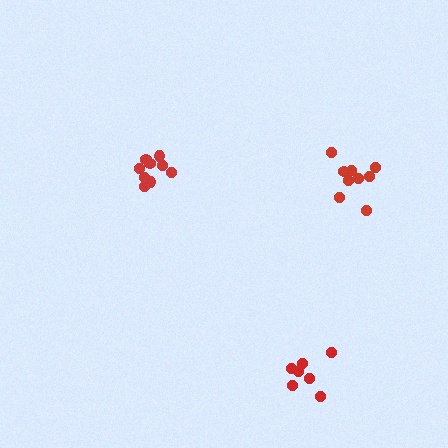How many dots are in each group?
Group 1: 9 dots, Group 2: 9 dots, Group 3: 7 dots (25 total).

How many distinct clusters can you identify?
There are 3 distinct clusters.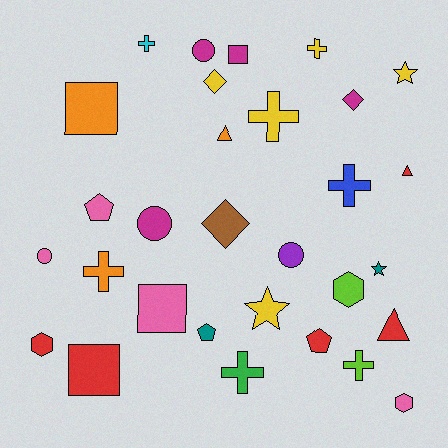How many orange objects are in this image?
There are 3 orange objects.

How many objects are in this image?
There are 30 objects.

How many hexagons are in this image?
There are 3 hexagons.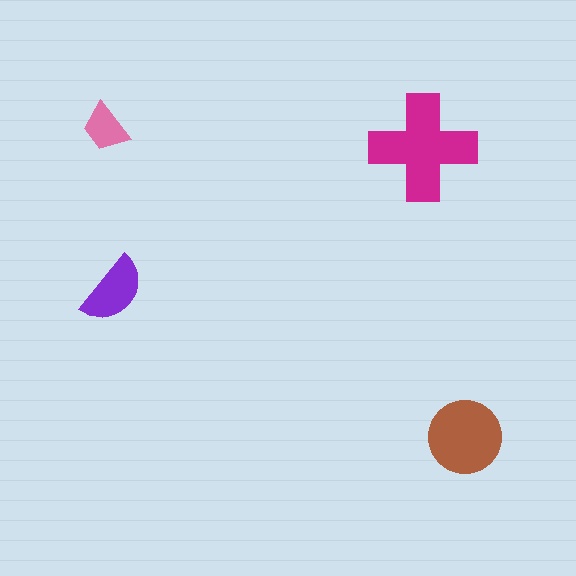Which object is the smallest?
The pink trapezoid.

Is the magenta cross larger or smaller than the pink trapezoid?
Larger.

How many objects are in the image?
There are 4 objects in the image.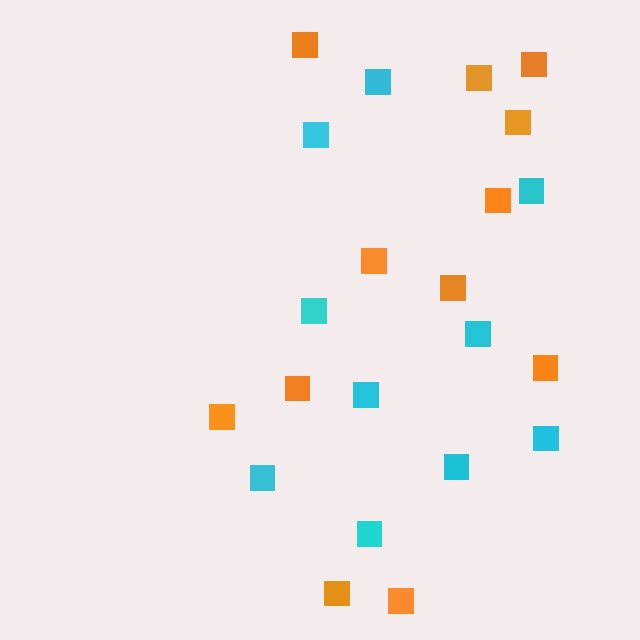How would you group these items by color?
There are 2 groups: one group of cyan squares (10) and one group of orange squares (12).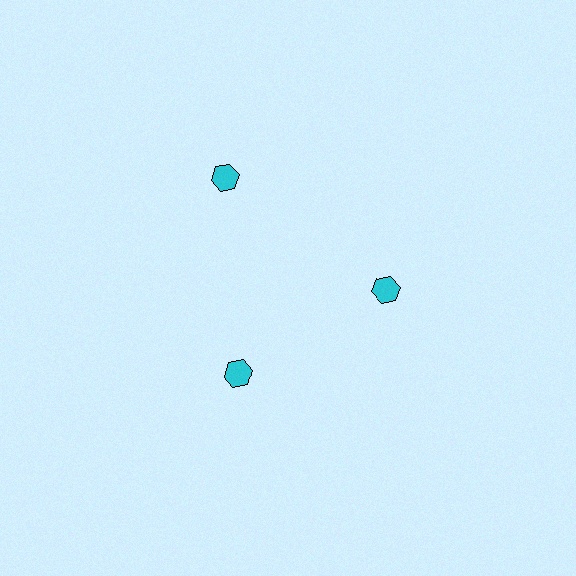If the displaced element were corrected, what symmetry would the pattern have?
It would have 3-fold rotational symmetry — the pattern would map onto itself every 120 degrees.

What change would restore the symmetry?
The symmetry would be restored by moving it inward, back onto the ring so that all 3 hexagons sit at equal angles and equal distance from the center.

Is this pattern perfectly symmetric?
No. The 3 cyan hexagons are arranged in a ring, but one element near the 11 o'clock position is pushed outward from the center, breaking the 3-fold rotational symmetry.